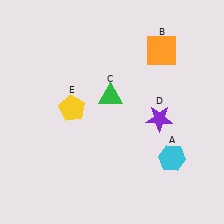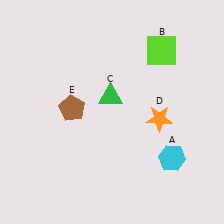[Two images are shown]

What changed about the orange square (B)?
In Image 1, B is orange. In Image 2, it changed to lime.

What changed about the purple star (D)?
In Image 1, D is purple. In Image 2, it changed to orange.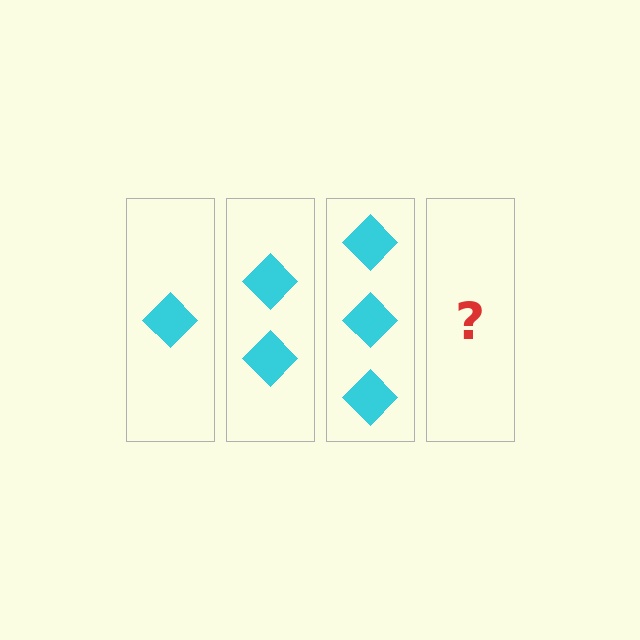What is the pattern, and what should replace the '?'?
The pattern is that each step adds one more diamond. The '?' should be 4 diamonds.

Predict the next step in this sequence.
The next step is 4 diamonds.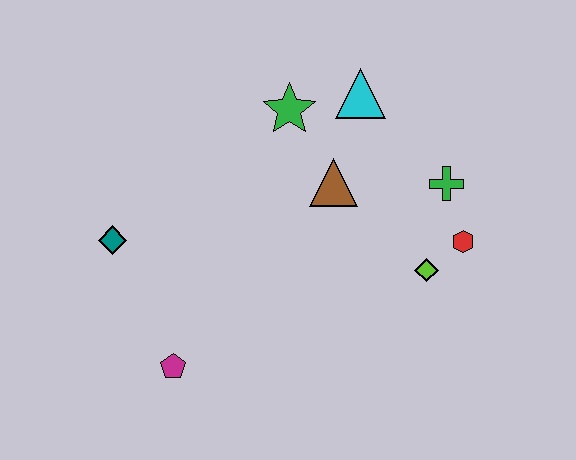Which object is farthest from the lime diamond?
The teal diamond is farthest from the lime diamond.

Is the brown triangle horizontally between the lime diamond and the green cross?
No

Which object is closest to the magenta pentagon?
The teal diamond is closest to the magenta pentagon.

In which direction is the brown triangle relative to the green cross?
The brown triangle is to the left of the green cross.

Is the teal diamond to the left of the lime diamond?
Yes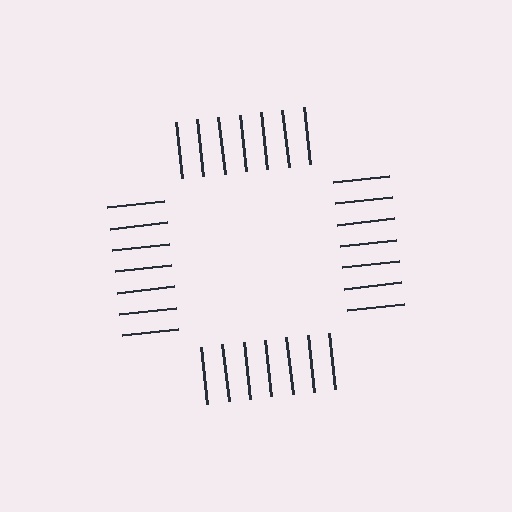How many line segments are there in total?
28 — 7 along each of the 4 edges.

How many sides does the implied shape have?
4 sides — the line-ends trace a square.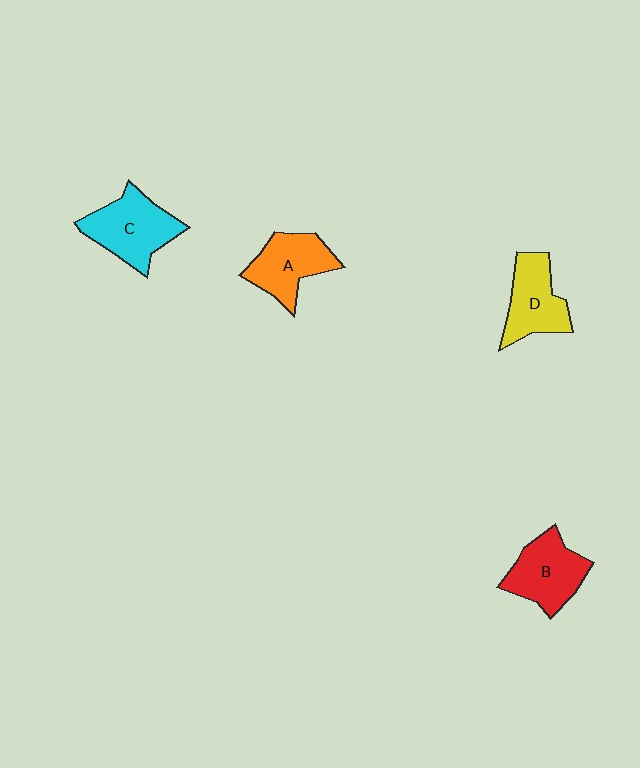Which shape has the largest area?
Shape C (cyan).